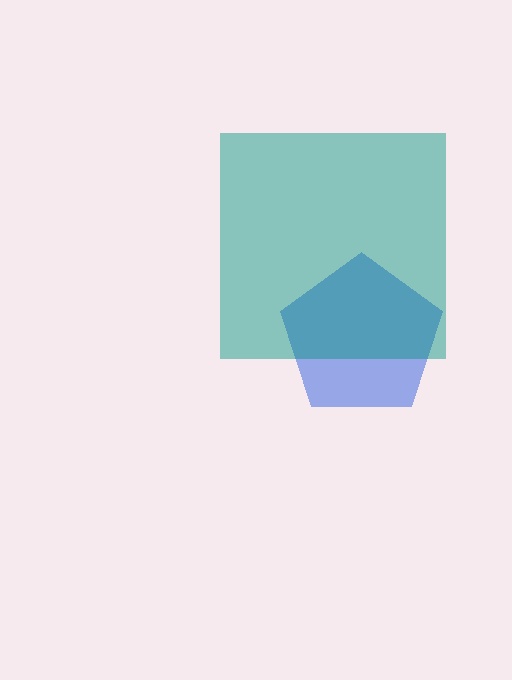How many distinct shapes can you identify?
There are 2 distinct shapes: a blue pentagon, a teal square.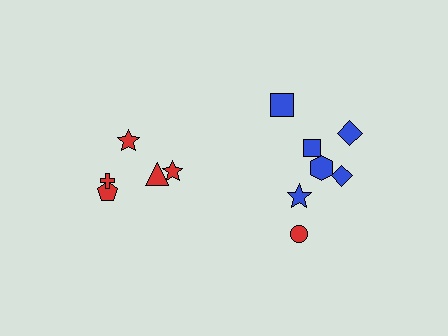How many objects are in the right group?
There are 7 objects.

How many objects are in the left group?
There are 5 objects.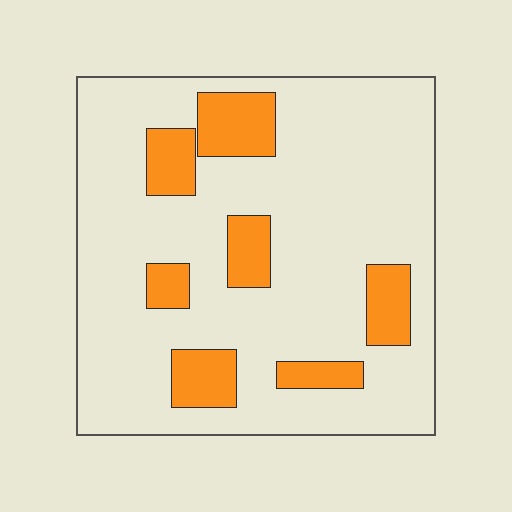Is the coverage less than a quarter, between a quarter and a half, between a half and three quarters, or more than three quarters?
Less than a quarter.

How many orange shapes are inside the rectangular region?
7.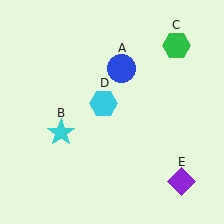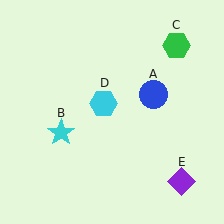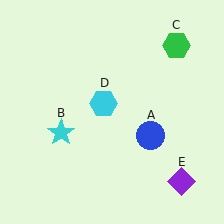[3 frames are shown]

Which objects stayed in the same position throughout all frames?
Cyan star (object B) and green hexagon (object C) and cyan hexagon (object D) and purple diamond (object E) remained stationary.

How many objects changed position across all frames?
1 object changed position: blue circle (object A).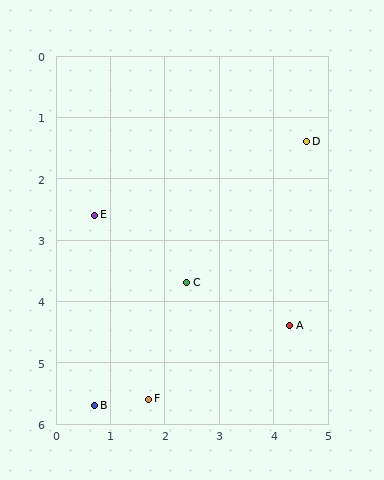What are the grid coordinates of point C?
Point C is at approximately (2.4, 3.7).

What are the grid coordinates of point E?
Point E is at approximately (0.7, 2.6).